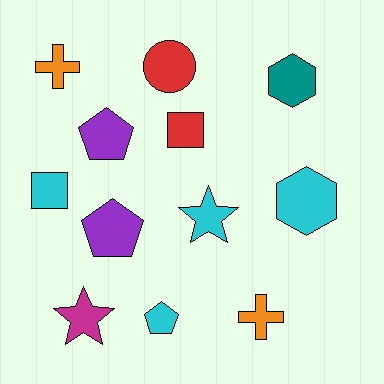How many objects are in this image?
There are 12 objects.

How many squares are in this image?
There are 2 squares.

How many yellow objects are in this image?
There are no yellow objects.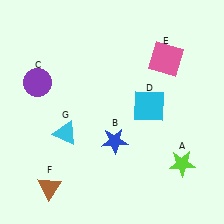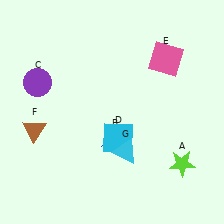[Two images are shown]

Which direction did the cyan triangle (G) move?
The cyan triangle (G) moved right.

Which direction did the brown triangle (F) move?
The brown triangle (F) moved up.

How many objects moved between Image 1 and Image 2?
3 objects moved between the two images.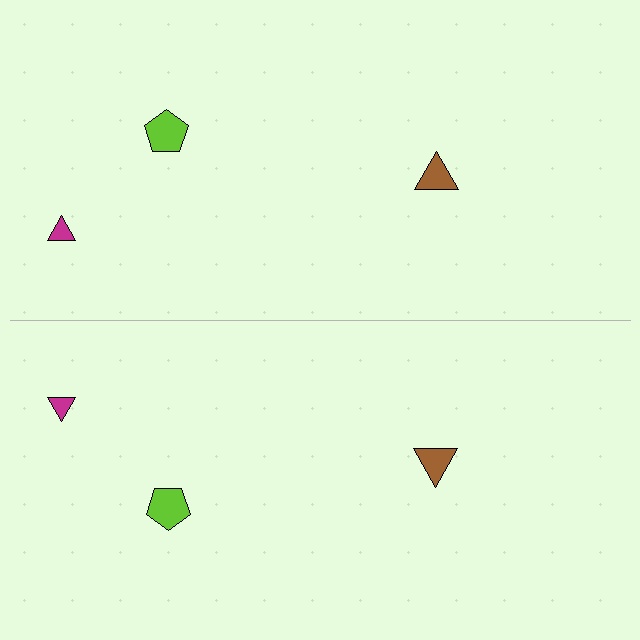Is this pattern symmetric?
Yes, this pattern has bilateral (reflection) symmetry.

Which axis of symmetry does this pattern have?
The pattern has a horizontal axis of symmetry running through the center of the image.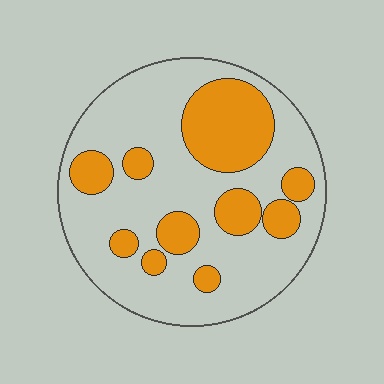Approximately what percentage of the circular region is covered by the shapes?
Approximately 30%.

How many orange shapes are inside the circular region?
10.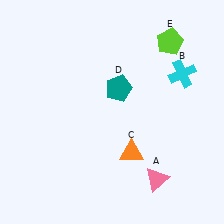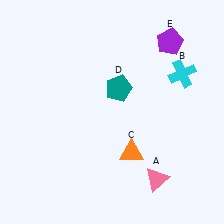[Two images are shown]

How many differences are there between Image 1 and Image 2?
There is 1 difference between the two images.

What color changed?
The pentagon (E) changed from lime in Image 1 to purple in Image 2.